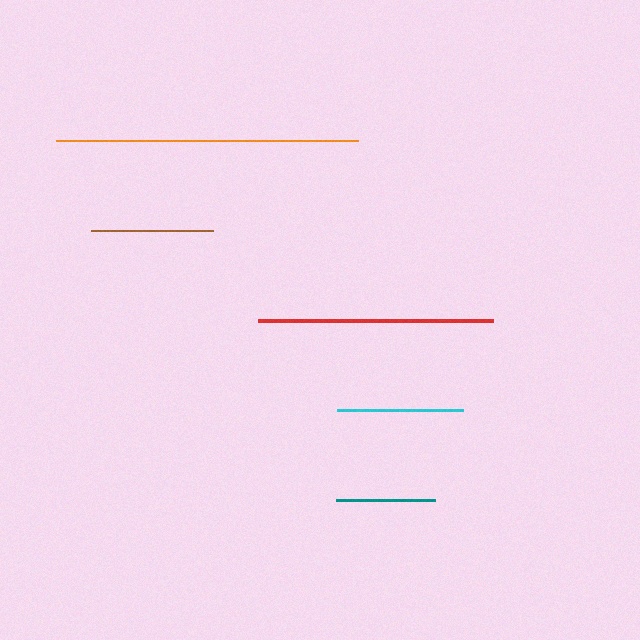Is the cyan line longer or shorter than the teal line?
The cyan line is longer than the teal line.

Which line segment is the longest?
The orange line is the longest at approximately 303 pixels.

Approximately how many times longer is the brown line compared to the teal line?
The brown line is approximately 1.2 times the length of the teal line.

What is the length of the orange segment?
The orange segment is approximately 303 pixels long.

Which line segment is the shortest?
The teal line is the shortest at approximately 99 pixels.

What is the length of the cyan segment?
The cyan segment is approximately 125 pixels long.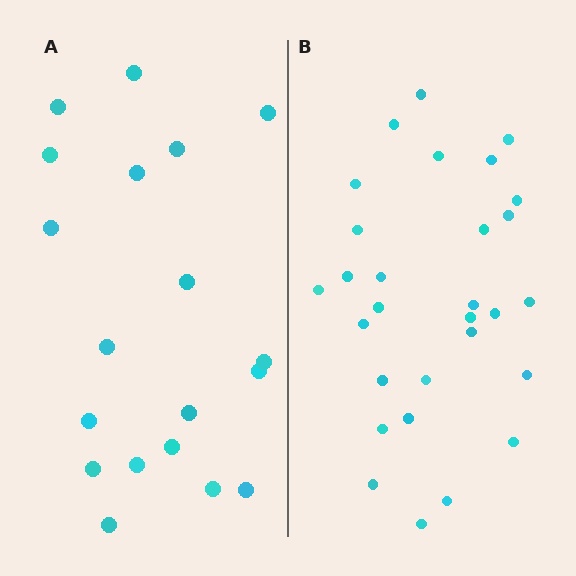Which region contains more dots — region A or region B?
Region B (the right region) has more dots.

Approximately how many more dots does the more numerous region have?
Region B has roughly 10 or so more dots than region A.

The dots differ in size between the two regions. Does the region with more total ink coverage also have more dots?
No. Region A has more total ink coverage because its dots are larger, but region B actually contains more individual dots. Total area can be misleading — the number of items is what matters here.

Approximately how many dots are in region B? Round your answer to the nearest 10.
About 30 dots. (The exact count is 29, which rounds to 30.)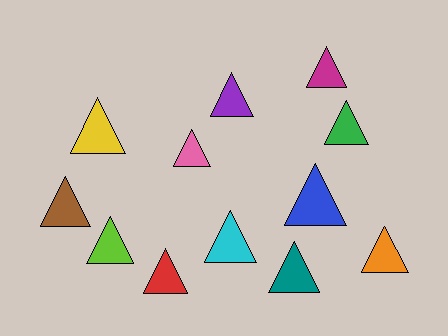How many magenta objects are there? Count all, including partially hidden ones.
There is 1 magenta object.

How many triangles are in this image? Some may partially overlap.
There are 12 triangles.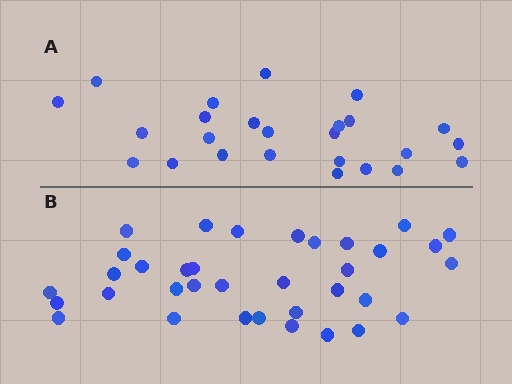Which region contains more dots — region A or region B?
Region B (the bottom region) has more dots.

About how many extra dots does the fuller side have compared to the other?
Region B has roughly 10 or so more dots than region A.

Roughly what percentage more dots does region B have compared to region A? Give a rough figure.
About 40% more.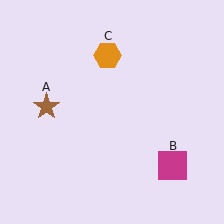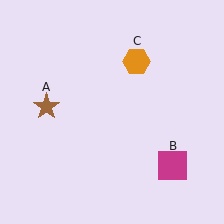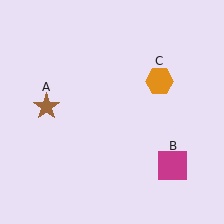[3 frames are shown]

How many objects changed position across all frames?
1 object changed position: orange hexagon (object C).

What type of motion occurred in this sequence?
The orange hexagon (object C) rotated clockwise around the center of the scene.